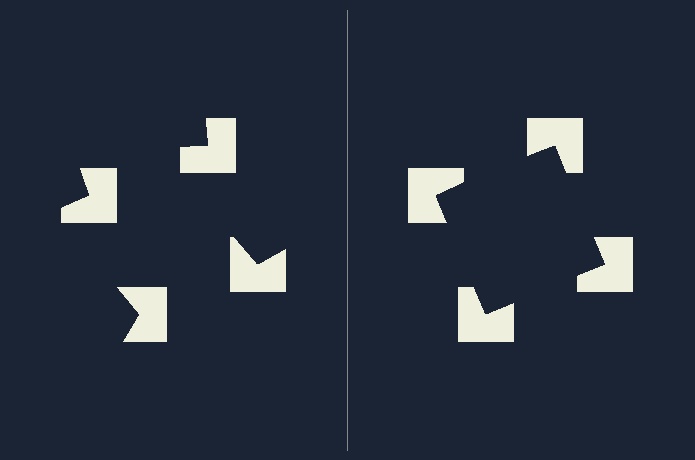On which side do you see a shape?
An illusory square appears on the right side. On the left side the wedge cuts are rotated, so no coherent shape forms.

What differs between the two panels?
The notched squares are positioned identically on both sides; only the wedge orientations differ. On the right they align to a square; on the left they are misaligned.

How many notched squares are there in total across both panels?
8 — 4 on each side.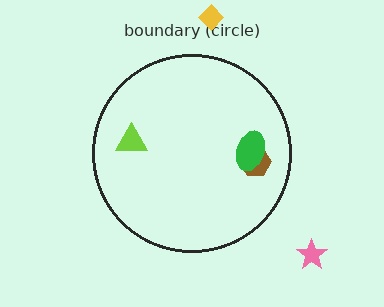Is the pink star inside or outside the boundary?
Outside.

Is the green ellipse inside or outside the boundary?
Inside.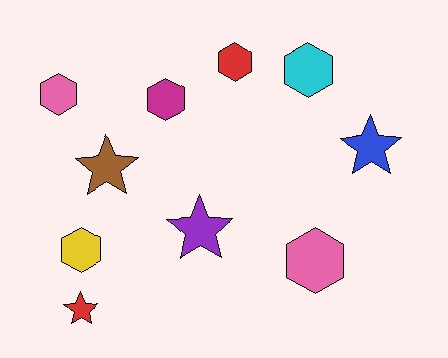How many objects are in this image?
There are 10 objects.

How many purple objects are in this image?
There is 1 purple object.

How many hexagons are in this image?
There are 6 hexagons.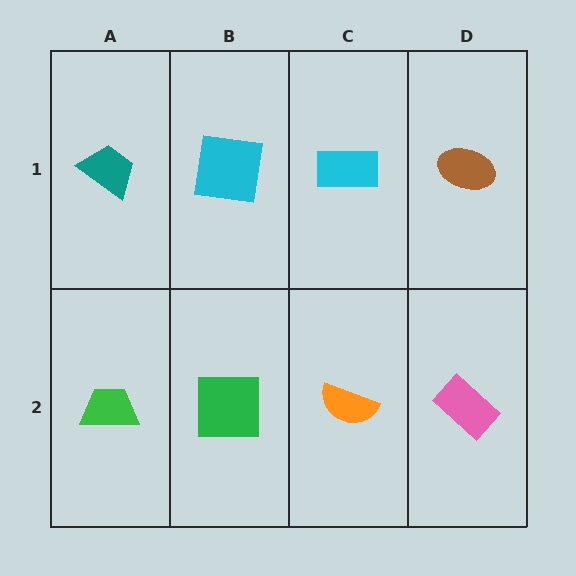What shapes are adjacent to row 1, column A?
A green trapezoid (row 2, column A), a cyan square (row 1, column B).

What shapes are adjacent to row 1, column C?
An orange semicircle (row 2, column C), a cyan square (row 1, column B), a brown ellipse (row 1, column D).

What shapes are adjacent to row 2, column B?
A cyan square (row 1, column B), a green trapezoid (row 2, column A), an orange semicircle (row 2, column C).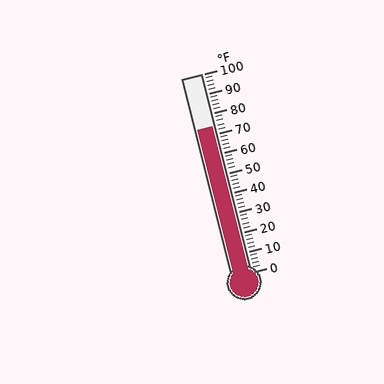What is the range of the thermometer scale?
The thermometer scale ranges from 0°F to 100°F.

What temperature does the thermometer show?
The thermometer shows approximately 74°F.